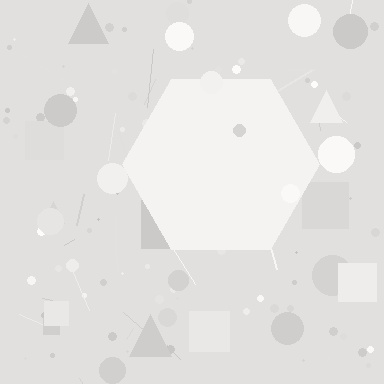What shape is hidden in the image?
A hexagon is hidden in the image.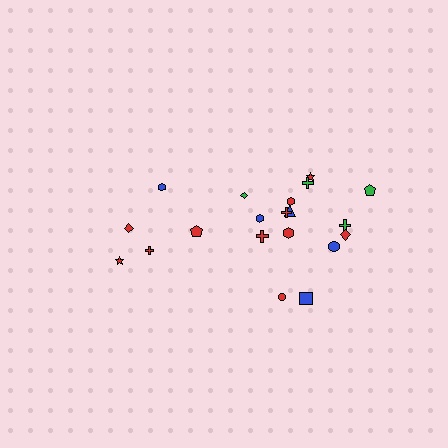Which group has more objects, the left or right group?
The right group.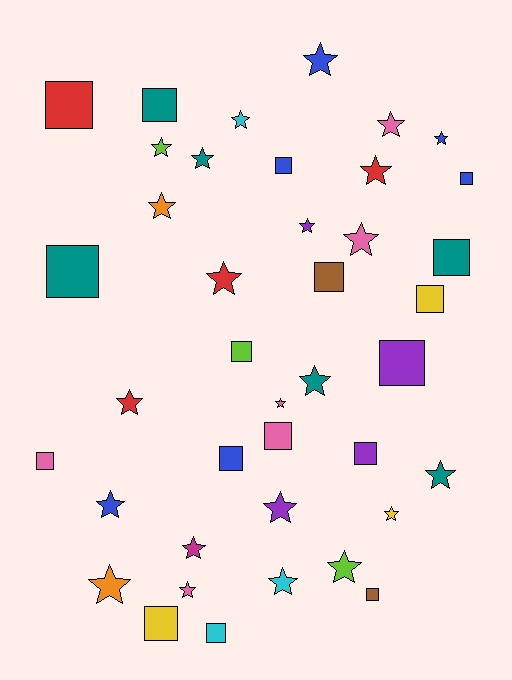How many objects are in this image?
There are 40 objects.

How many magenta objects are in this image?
There is 1 magenta object.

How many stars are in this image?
There are 23 stars.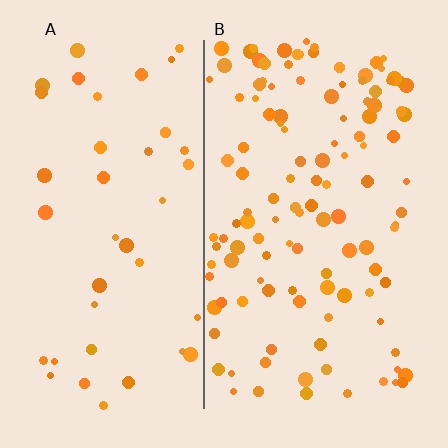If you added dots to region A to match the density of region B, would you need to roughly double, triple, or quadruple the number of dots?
Approximately triple.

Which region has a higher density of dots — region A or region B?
B (the right).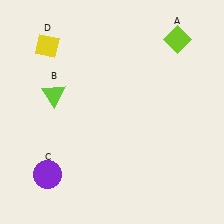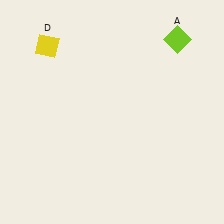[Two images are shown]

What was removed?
The lime triangle (B), the purple circle (C) were removed in Image 2.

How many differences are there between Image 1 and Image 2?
There are 2 differences between the two images.